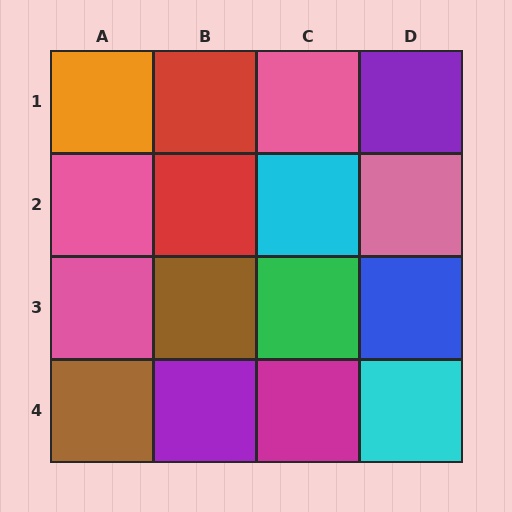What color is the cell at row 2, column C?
Cyan.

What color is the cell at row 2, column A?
Pink.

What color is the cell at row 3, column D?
Blue.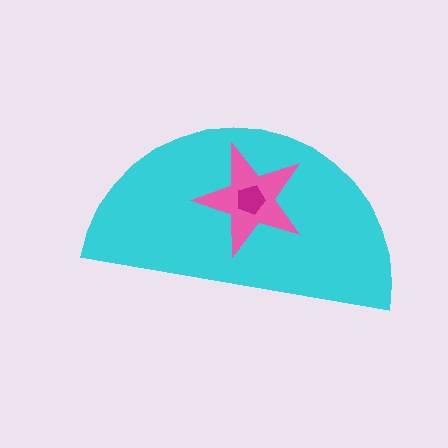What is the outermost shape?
The cyan semicircle.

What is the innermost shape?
The magenta pentagon.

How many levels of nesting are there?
3.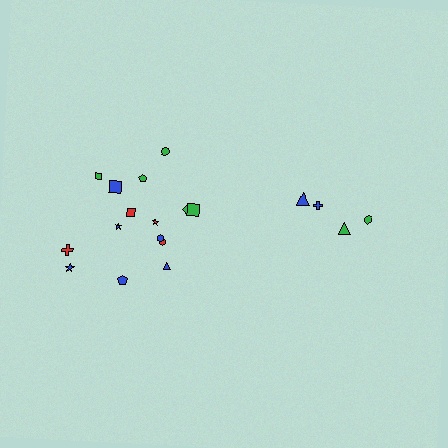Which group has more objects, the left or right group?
The left group.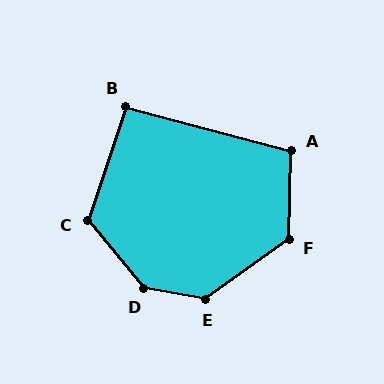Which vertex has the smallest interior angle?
B, at approximately 94 degrees.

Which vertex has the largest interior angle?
D, at approximately 139 degrees.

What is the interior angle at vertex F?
Approximately 127 degrees (obtuse).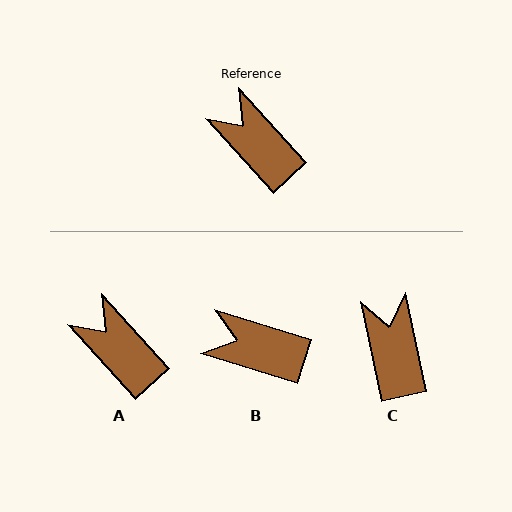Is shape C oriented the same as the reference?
No, it is off by about 30 degrees.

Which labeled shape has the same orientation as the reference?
A.